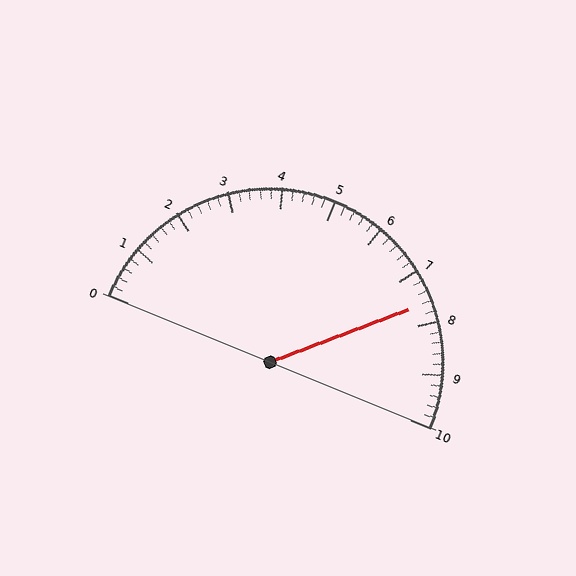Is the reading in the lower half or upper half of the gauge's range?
The reading is in the upper half of the range (0 to 10).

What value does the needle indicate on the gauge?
The needle indicates approximately 7.6.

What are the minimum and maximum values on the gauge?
The gauge ranges from 0 to 10.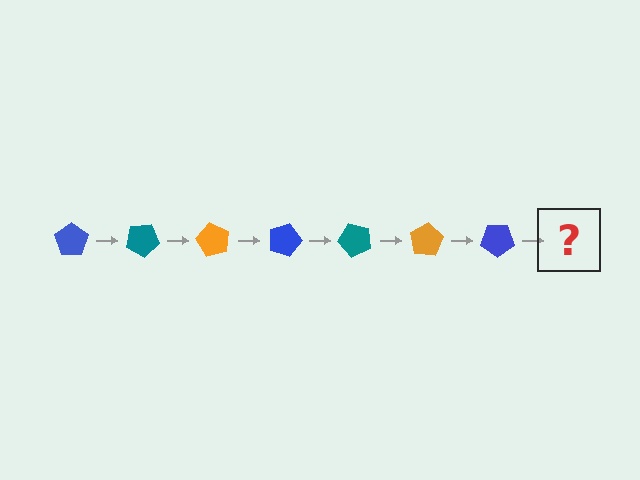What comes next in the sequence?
The next element should be a teal pentagon, rotated 210 degrees from the start.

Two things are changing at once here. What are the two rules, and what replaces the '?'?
The two rules are that it rotates 30 degrees each step and the color cycles through blue, teal, and orange. The '?' should be a teal pentagon, rotated 210 degrees from the start.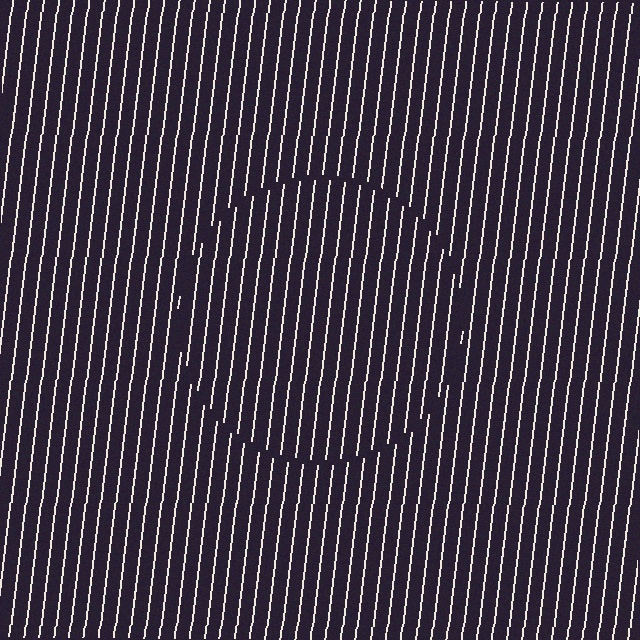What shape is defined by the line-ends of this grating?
An illusory circle. The interior of the shape contains the same grating, shifted by half a period — the contour is defined by the phase discontinuity where line-ends from the inner and outer gratings abut.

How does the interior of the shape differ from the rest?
The interior of the shape contains the same grating, shifted by half a period — the contour is defined by the phase discontinuity where line-ends from the inner and outer gratings abut.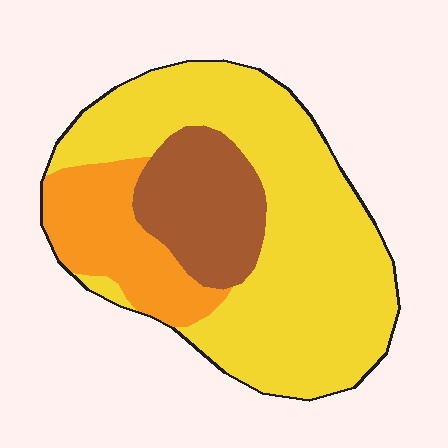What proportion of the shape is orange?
Orange covers around 20% of the shape.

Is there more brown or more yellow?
Yellow.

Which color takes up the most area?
Yellow, at roughly 65%.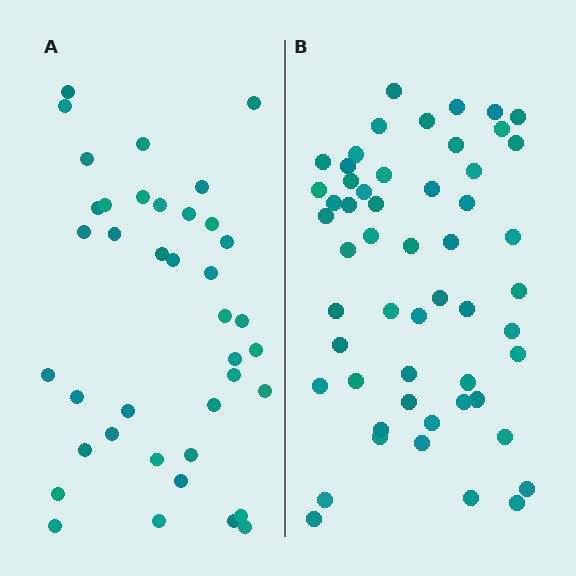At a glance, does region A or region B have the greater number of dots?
Region B (the right region) has more dots.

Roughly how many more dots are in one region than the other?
Region B has approximately 15 more dots than region A.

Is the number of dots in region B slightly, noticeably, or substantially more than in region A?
Region B has noticeably more, but not dramatically so. The ratio is roughly 1.4 to 1.